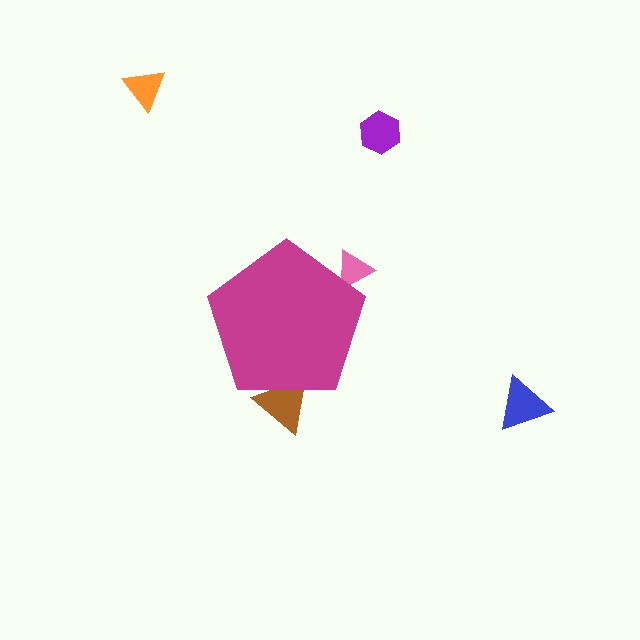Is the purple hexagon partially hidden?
No, the purple hexagon is fully visible.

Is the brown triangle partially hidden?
Yes, the brown triangle is partially hidden behind the magenta pentagon.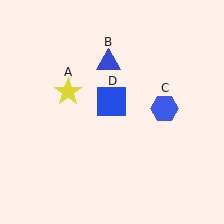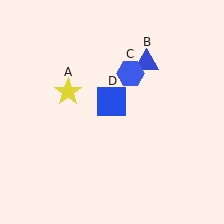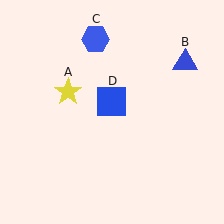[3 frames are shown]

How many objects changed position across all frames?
2 objects changed position: blue triangle (object B), blue hexagon (object C).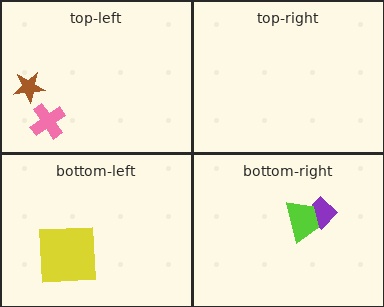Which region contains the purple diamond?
The bottom-right region.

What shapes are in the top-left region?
The brown star, the pink cross.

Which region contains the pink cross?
The top-left region.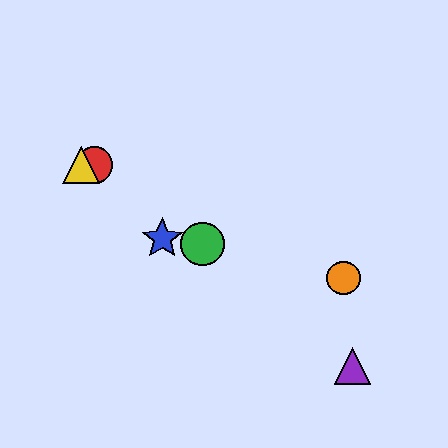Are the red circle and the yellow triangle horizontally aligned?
Yes, both are at y≈165.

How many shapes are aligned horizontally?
2 shapes (the red circle, the yellow triangle) are aligned horizontally.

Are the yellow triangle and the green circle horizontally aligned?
No, the yellow triangle is at y≈165 and the green circle is at y≈244.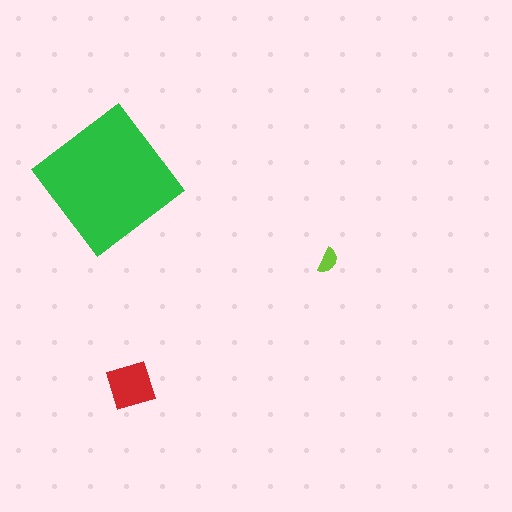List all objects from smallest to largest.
The lime semicircle, the red diamond, the green diamond.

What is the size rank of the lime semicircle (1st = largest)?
3rd.